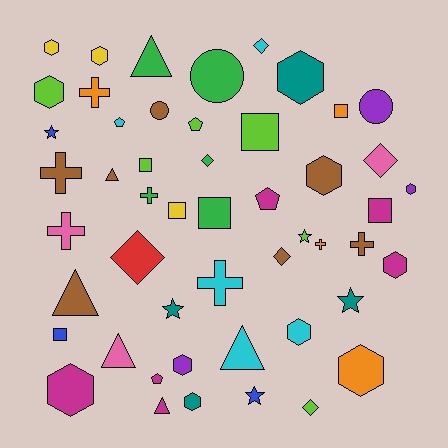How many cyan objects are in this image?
There are 5 cyan objects.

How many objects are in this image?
There are 50 objects.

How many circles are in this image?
There are 3 circles.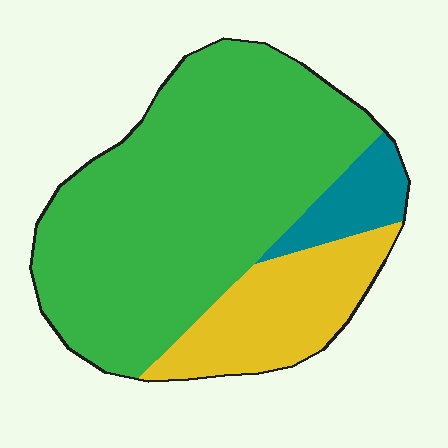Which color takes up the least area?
Teal, at roughly 10%.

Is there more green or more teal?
Green.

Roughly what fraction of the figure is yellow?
Yellow takes up about one fifth (1/5) of the figure.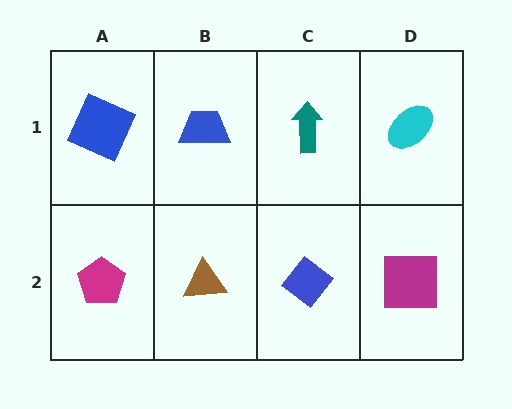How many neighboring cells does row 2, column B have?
3.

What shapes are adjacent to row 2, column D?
A cyan ellipse (row 1, column D), a blue diamond (row 2, column C).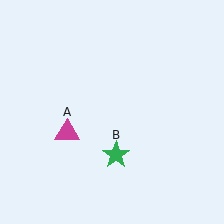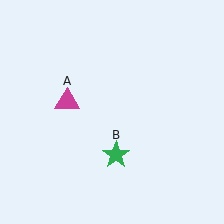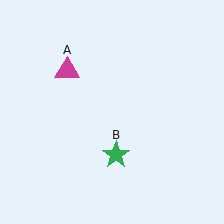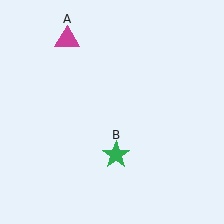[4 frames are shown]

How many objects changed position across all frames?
1 object changed position: magenta triangle (object A).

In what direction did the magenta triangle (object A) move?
The magenta triangle (object A) moved up.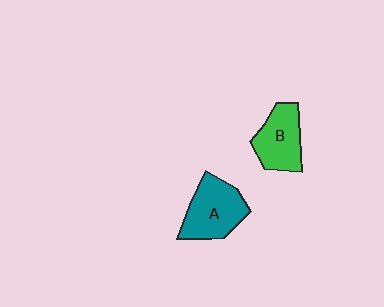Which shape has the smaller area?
Shape B (green).